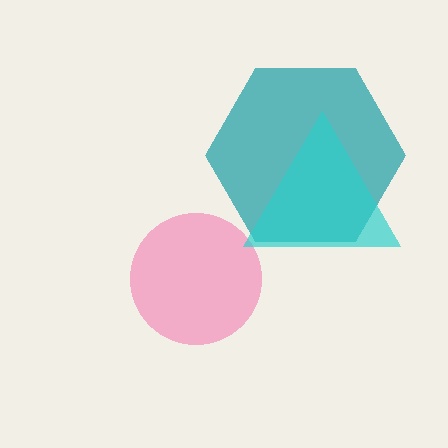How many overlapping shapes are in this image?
There are 3 overlapping shapes in the image.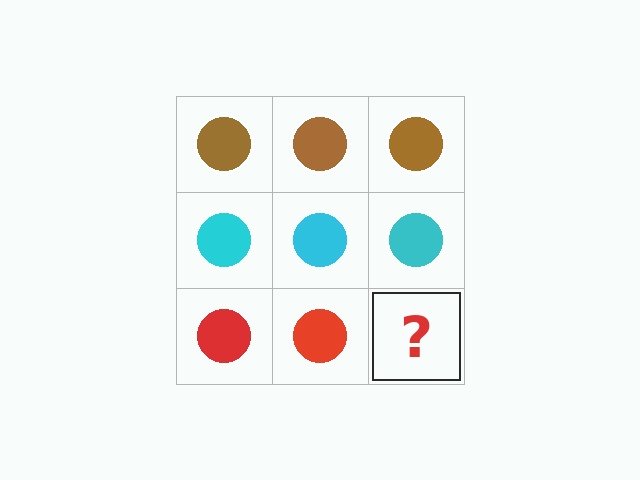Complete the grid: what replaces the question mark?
The question mark should be replaced with a red circle.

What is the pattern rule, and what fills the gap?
The rule is that each row has a consistent color. The gap should be filled with a red circle.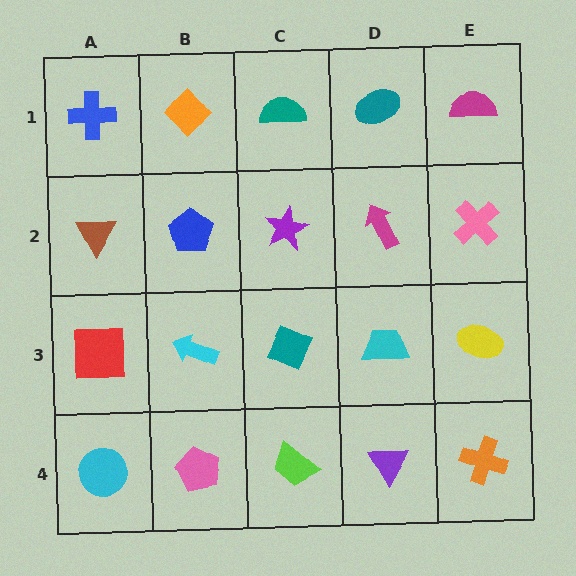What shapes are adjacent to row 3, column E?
A pink cross (row 2, column E), an orange cross (row 4, column E), a cyan trapezoid (row 3, column D).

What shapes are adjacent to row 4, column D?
A cyan trapezoid (row 3, column D), a lime trapezoid (row 4, column C), an orange cross (row 4, column E).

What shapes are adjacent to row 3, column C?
A purple star (row 2, column C), a lime trapezoid (row 4, column C), a cyan arrow (row 3, column B), a cyan trapezoid (row 3, column D).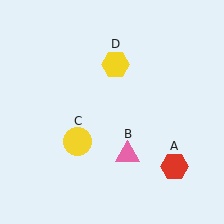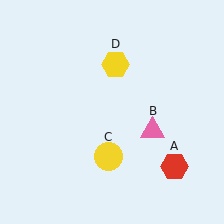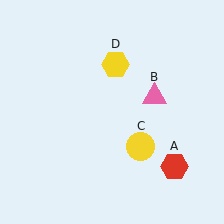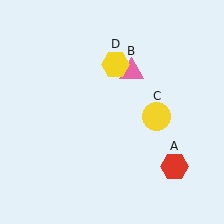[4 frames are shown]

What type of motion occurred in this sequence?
The pink triangle (object B), yellow circle (object C) rotated counterclockwise around the center of the scene.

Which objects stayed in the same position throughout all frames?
Red hexagon (object A) and yellow hexagon (object D) remained stationary.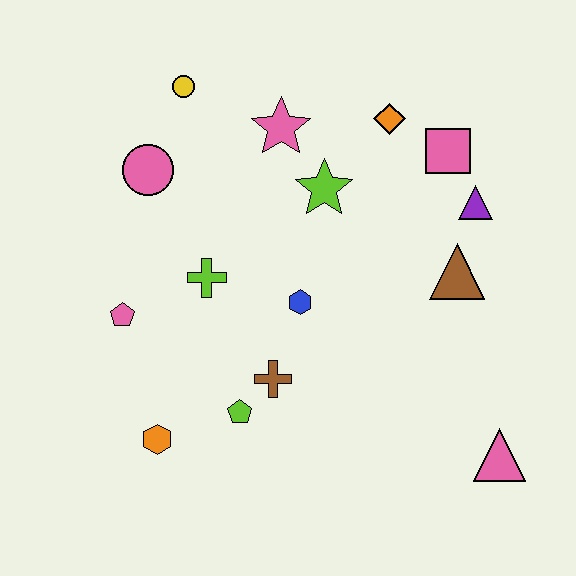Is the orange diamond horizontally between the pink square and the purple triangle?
No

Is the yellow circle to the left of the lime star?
Yes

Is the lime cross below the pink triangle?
No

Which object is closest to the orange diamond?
The pink square is closest to the orange diamond.